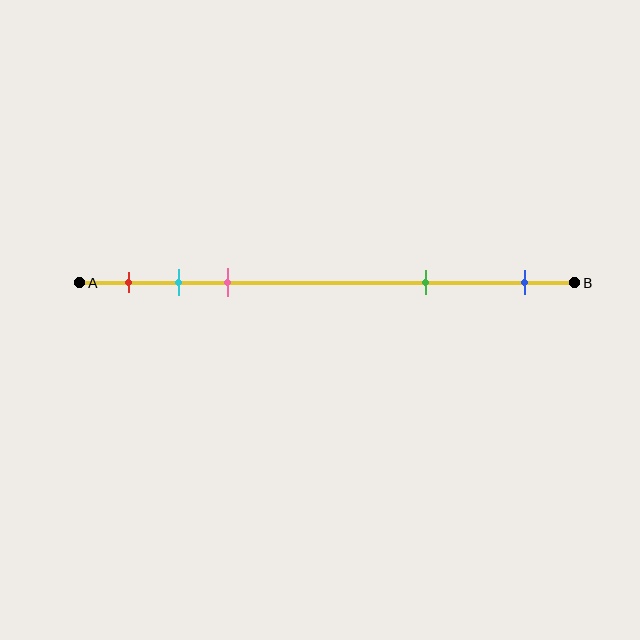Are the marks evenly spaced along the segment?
No, the marks are not evenly spaced.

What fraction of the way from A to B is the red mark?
The red mark is approximately 10% (0.1) of the way from A to B.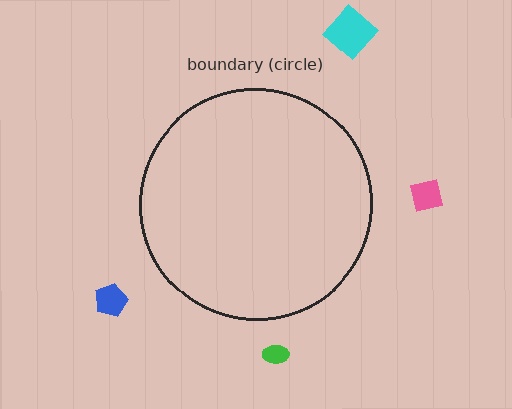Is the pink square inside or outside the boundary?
Outside.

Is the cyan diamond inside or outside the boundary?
Outside.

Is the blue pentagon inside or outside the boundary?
Outside.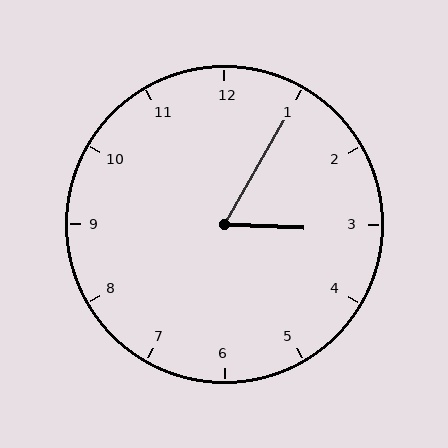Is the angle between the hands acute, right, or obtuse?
It is acute.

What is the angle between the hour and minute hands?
Approximately 62 degrees.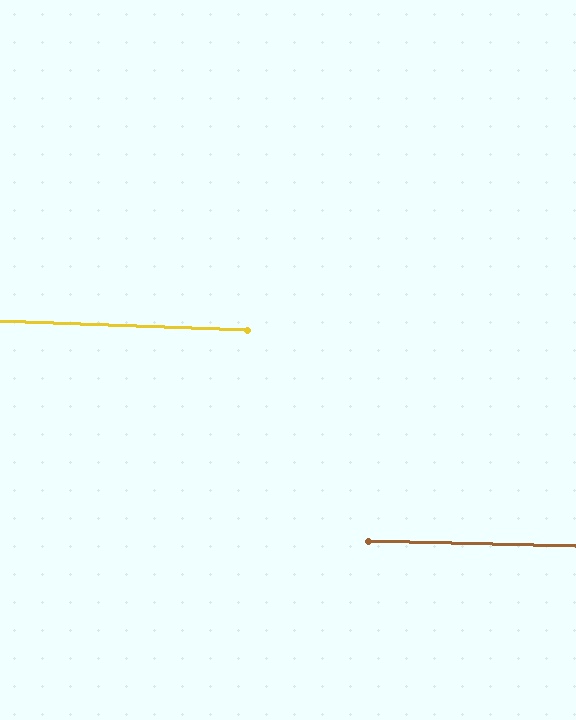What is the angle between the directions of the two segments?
Approximately 1 degree.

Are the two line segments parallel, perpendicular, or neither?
Parallel — their directions differ by only 0.6°.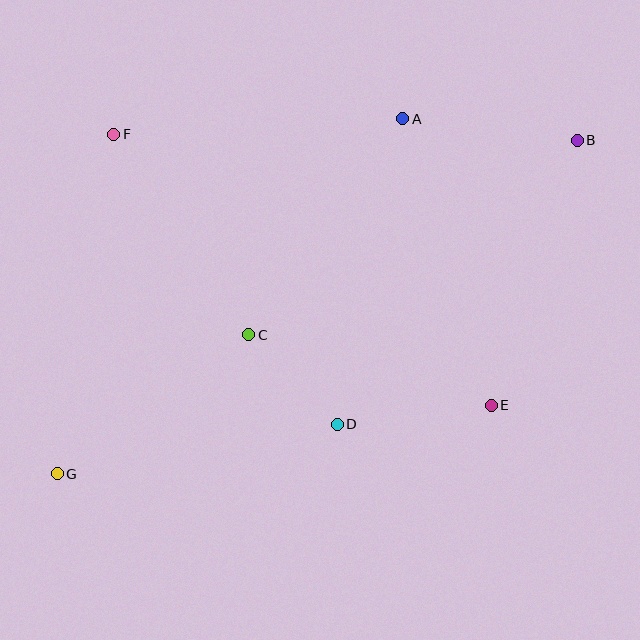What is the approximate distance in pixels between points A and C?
The distance between A and C is approximately 265 pixels.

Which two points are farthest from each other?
Points B and G are farthest from each other.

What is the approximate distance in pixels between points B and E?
The distance between B and E is approximately 279 pixels.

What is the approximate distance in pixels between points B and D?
The distance between B and D is approximately 372 pixels.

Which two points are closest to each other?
Points C and D are closest to each other.